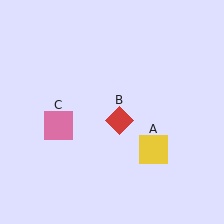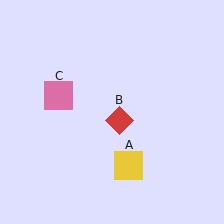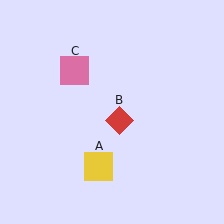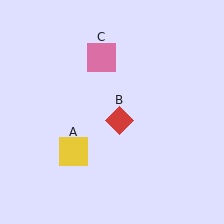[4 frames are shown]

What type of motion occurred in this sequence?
The yellow square (object A), pink square (object C) rotated clockwise around the center of the scene.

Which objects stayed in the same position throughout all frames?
Red diamond (object B) remained stationary.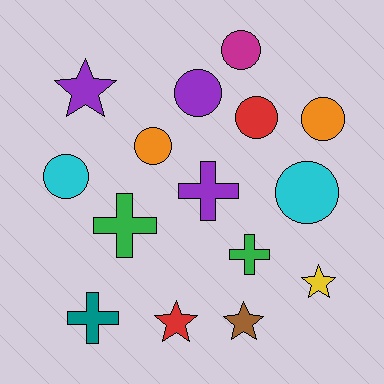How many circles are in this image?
There are 7 circles.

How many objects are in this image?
There are 15 objects.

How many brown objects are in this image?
There is 1 brown object.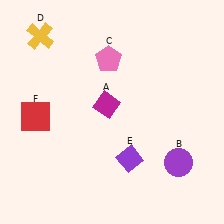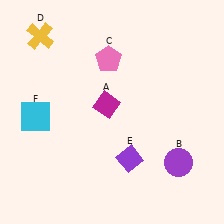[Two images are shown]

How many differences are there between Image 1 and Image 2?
There is 1 difference between the two images.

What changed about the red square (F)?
In Image 1, F is red. In Image 2, it changed to cyan.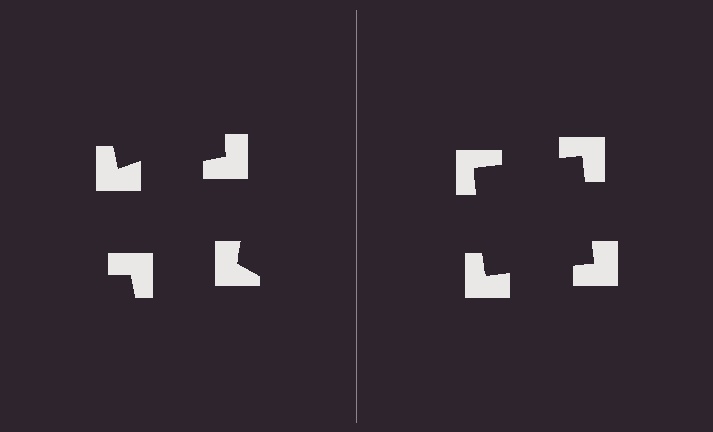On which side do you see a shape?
An illusory square appears on the right side. On the left side the wedge cuts are rotated, so no coherent shape forms.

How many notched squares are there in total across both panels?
8 — 4 on each side.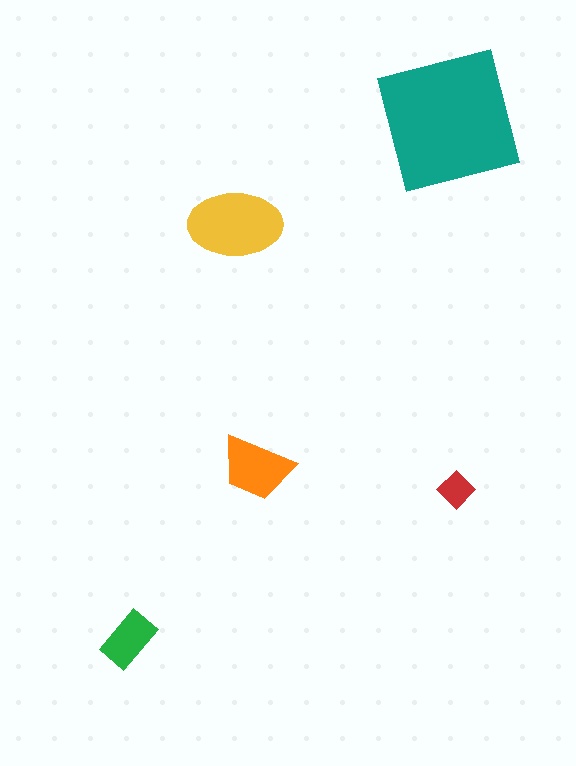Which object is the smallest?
The red diamond.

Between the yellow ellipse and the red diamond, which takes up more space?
The yellow ellipse.